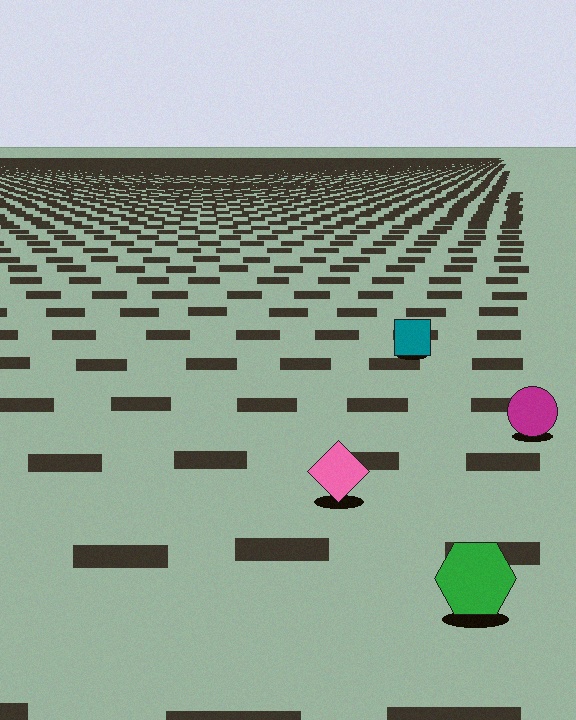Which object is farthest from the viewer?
The teal square is farthest from the viewer. It appears smaller and the ground texture around it is denser.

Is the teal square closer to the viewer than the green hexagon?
No. The green hexagon is closer — you can tell from the texture gradient: the ground texture is coarser near it.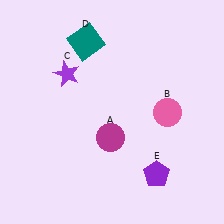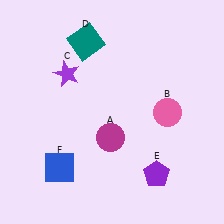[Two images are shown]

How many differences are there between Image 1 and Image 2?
There is 1 difference between the two images.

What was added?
A blue square (F) was added in Image 2.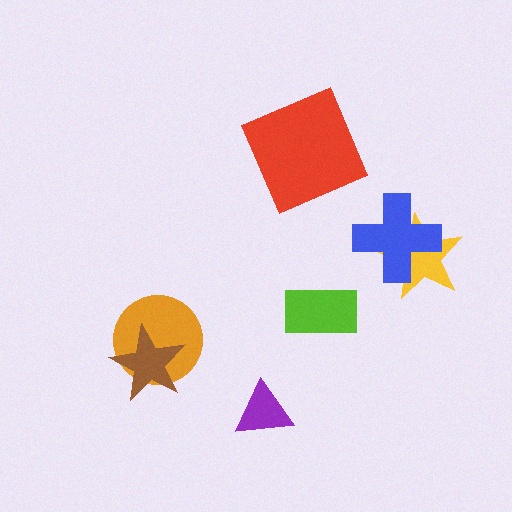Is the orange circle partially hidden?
Yes, it is partially covered by another shape.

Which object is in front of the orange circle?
The brown star is in front of the orange circle.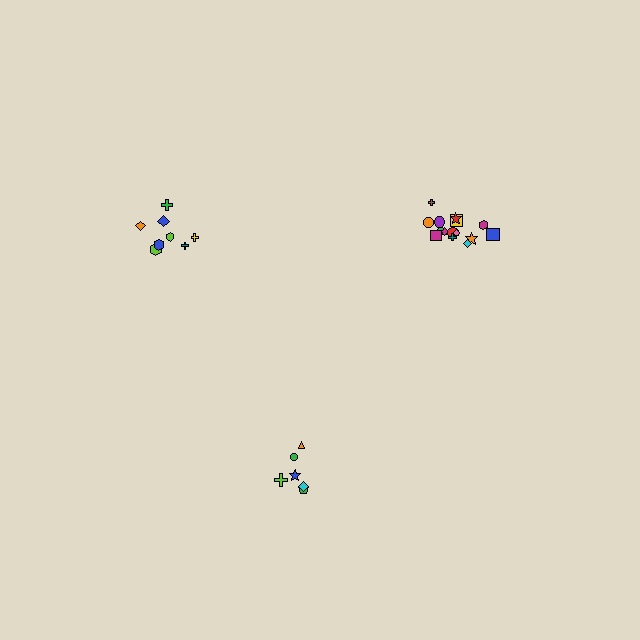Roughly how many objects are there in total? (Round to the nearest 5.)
Roughly 30 objects in total.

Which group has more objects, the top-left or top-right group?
The top-right group.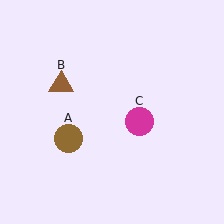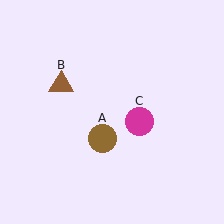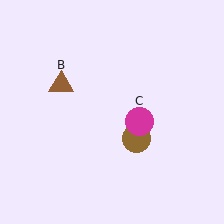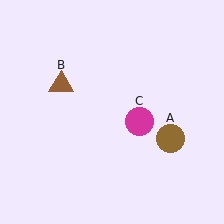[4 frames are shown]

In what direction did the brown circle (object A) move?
The brown circle (object A) moved right.